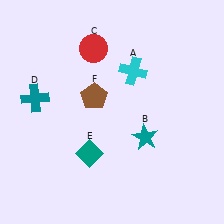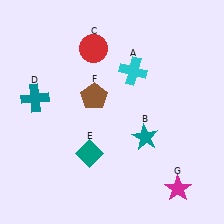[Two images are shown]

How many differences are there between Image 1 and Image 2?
There is 1 difference between the two images.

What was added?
A magenta star (G) was added in Image 2.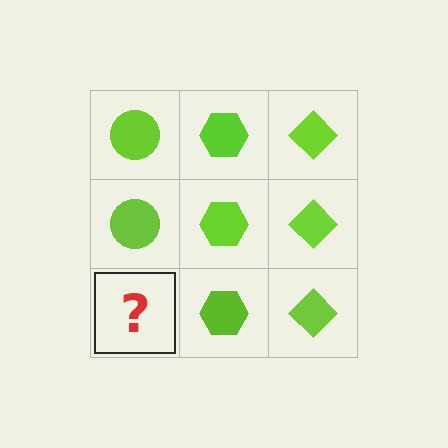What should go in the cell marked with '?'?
The missing cell should contain a lime circle.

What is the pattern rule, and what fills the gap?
The rule is that each column has a consistent shape. The gap should be filled with a lime circle.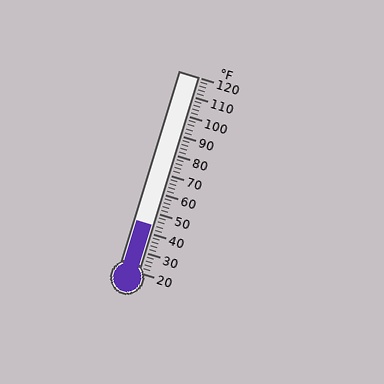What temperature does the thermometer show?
The thermometer shows approximately 44°F.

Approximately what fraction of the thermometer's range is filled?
The thermometer is filled to approximately 25% of its range.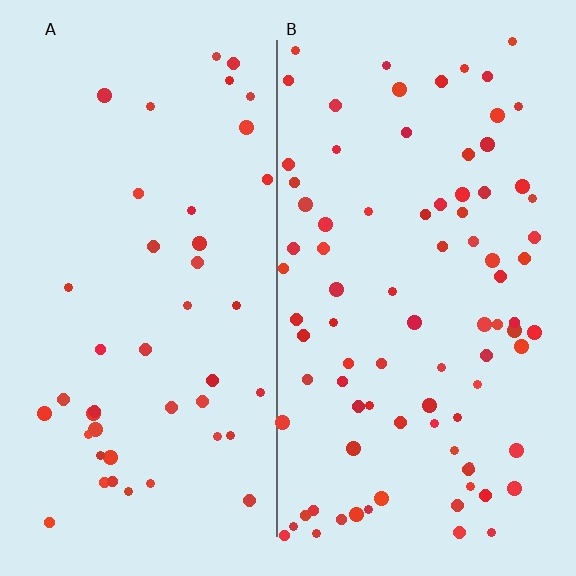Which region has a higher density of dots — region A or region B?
B (the right).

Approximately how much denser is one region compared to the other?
Approximately 2.0× — region B over region A.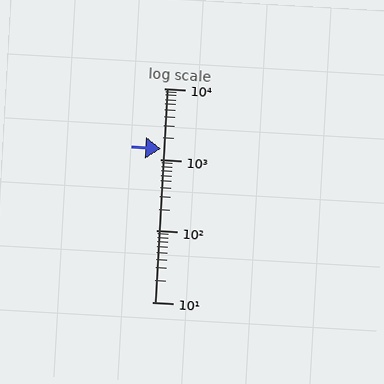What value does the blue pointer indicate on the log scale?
The pointer indicates approximately 1400.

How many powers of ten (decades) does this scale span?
The scale spans 3 decades, from 10 to 10000.